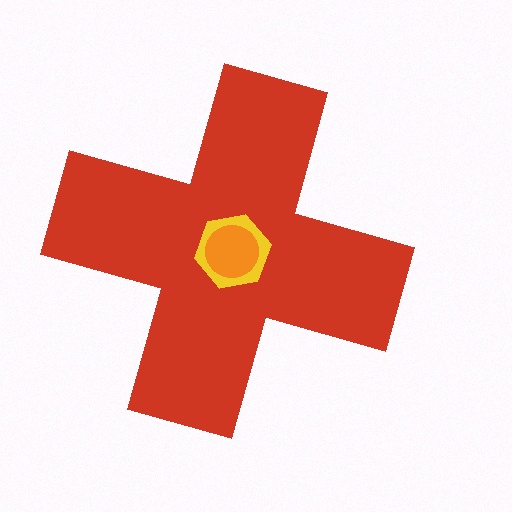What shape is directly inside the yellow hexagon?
The orange circle.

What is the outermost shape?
The red cross.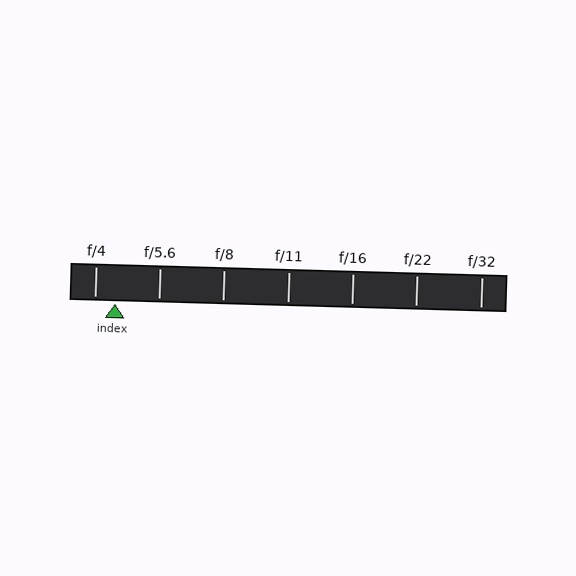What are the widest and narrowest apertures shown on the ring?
The widest aperture shown is f/4 and the narrowest is f/32.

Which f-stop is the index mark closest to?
The index mark is closest to f/4.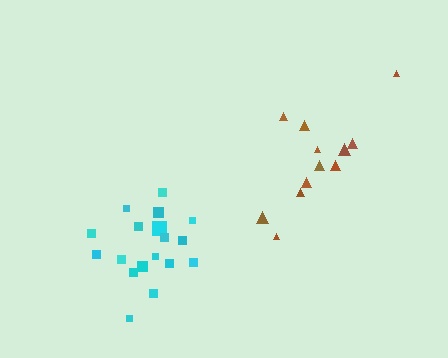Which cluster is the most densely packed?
Cyan.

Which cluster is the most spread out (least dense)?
Brown.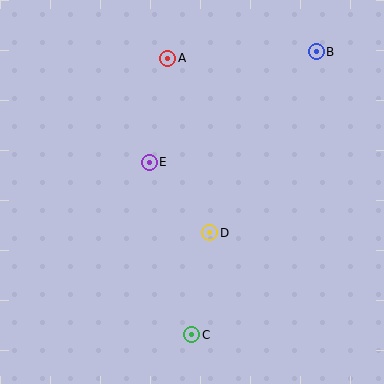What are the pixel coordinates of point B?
Point B is at (316, 52).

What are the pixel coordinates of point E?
Point E is at (149, 162).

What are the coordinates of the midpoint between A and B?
The midpoint between A and B is at (242, 55).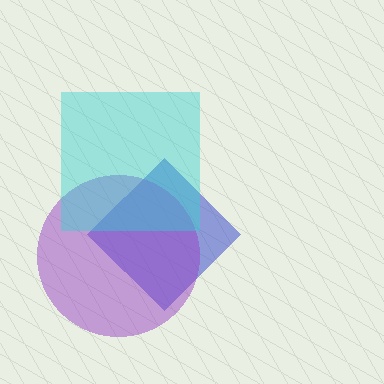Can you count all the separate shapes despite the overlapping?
Yes, there are 3 separate shapes.